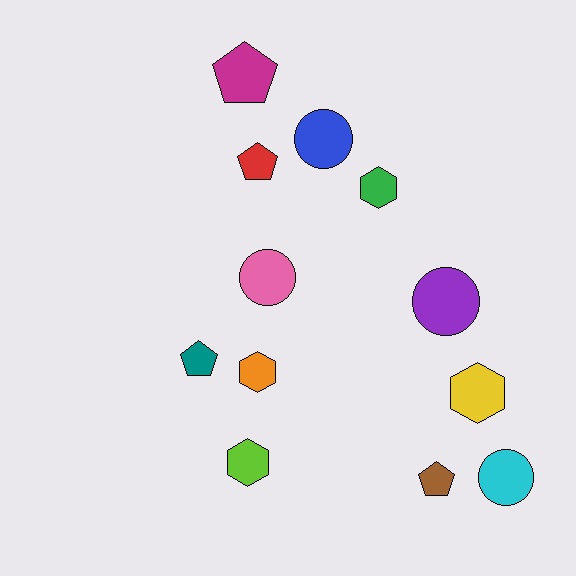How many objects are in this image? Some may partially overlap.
There are 12 objects.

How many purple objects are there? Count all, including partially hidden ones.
There is 1 purple object.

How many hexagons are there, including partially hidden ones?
There are 4 hexagons.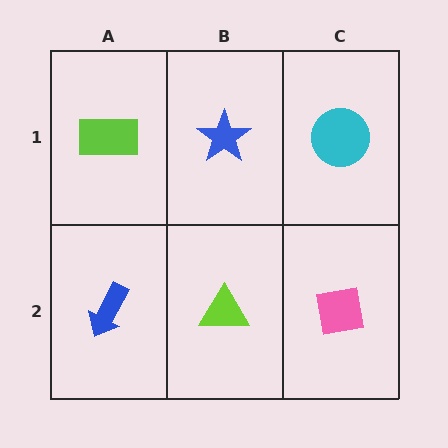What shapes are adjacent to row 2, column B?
A blue star (row 1, column B), a blue arrow (row 2, column A), a pink square (row 2, column C).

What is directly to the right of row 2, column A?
A lime triangle.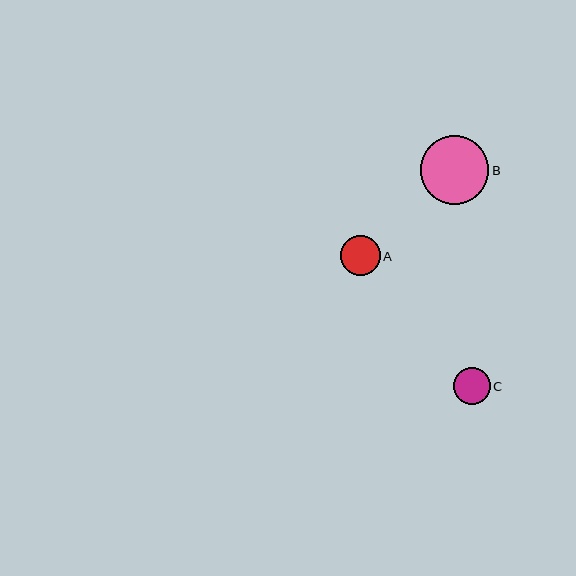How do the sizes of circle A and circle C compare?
Circle A and circle C are approximately the same size.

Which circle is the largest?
Circle B is the largest with a size of approximately 69 pixels.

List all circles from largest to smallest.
From largest to smallest: B, A, C.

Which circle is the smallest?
Circle C is the smallest with a size of approximately 37 pixels.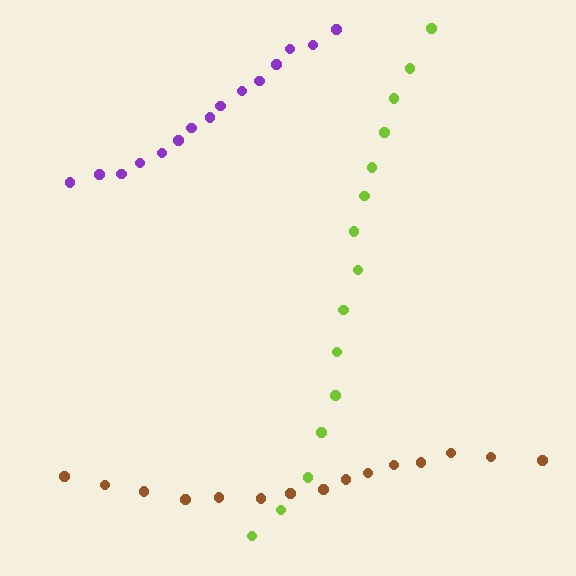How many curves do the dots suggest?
There are 3 distinct paths.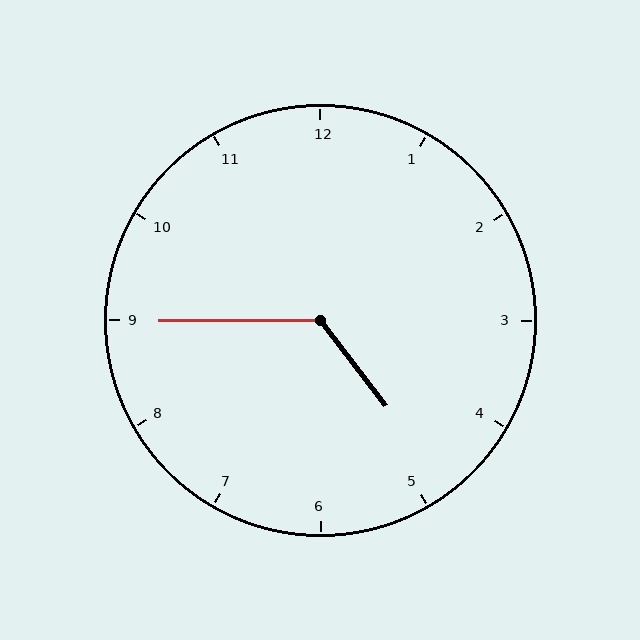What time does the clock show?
4:45.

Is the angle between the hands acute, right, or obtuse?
It is obtuse.